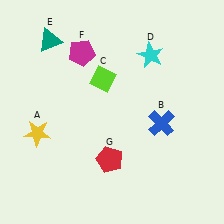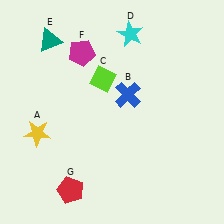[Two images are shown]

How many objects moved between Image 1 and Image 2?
3 objects moved between the two images.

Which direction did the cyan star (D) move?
The cyan star (D) moved up.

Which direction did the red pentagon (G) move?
The red pentagon (G) moved left.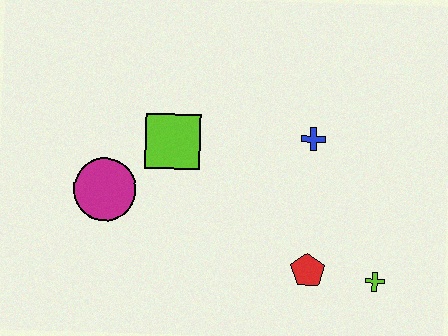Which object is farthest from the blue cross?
The magenta circle is farthest from the blue cross.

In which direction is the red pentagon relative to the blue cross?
The red pentagon is below the blue cross.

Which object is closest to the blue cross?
The red pentagon is closest to the blue cross.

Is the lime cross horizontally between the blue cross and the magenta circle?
No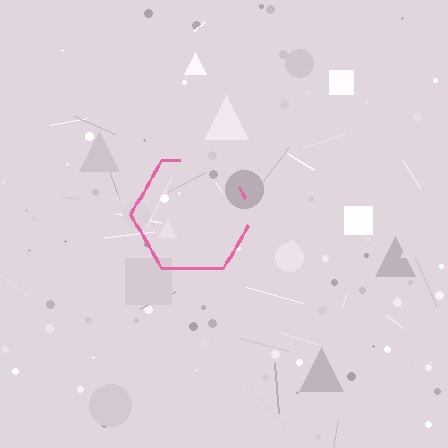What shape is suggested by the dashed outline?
The dashed outline suggests a hexagon.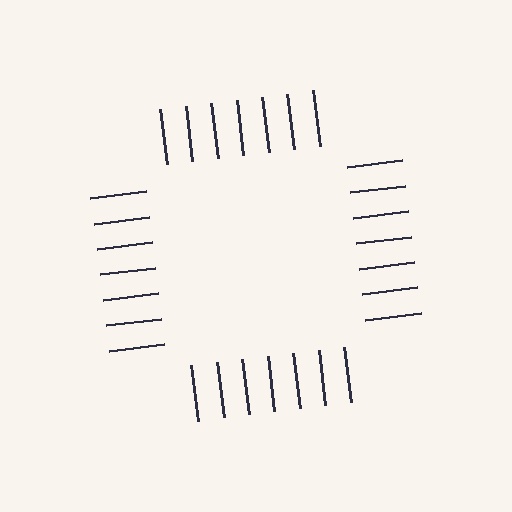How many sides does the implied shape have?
4 sides — the line-ends trace a square.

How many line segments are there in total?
28 — 7 along each of the 4 edges.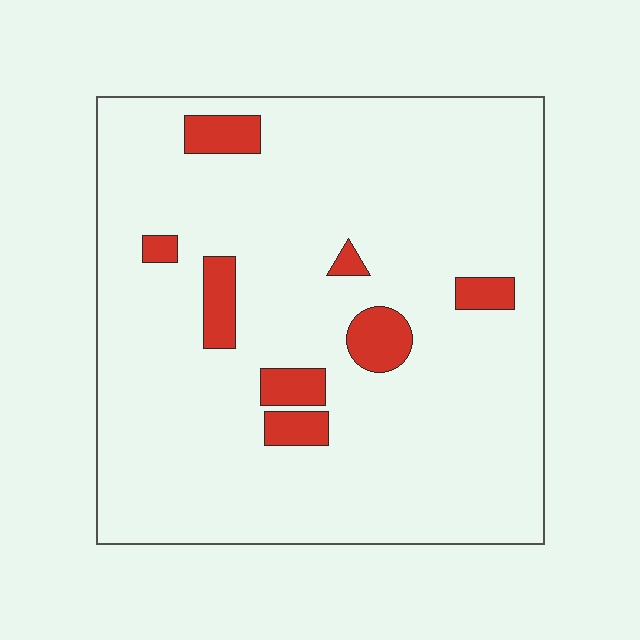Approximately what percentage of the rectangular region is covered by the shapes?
Approximately 10%.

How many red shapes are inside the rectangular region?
8.